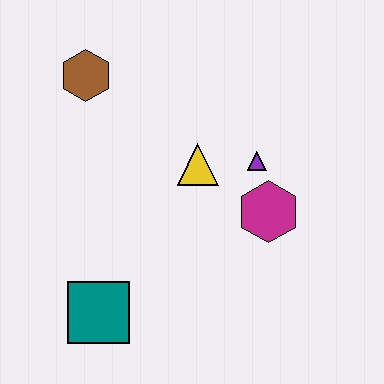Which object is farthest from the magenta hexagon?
The brown hexagon is farthest from the magenta hexagon.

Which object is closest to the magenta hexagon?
The purple triangle is closest to the magenta hexagon.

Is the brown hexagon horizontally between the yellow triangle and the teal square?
No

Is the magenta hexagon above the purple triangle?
No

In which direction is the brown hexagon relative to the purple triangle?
The brown hexagon is to the left of the purple triangle.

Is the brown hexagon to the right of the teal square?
No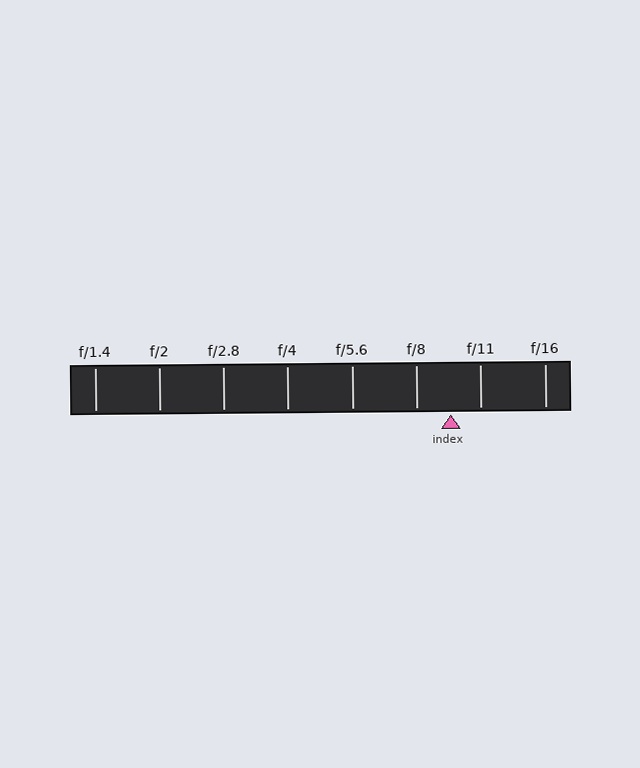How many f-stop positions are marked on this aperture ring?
There are 8 f-stop positions marked.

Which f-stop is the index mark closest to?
The index mark is closest to f/11.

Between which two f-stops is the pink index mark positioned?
The index mark is between f/8 and f/11.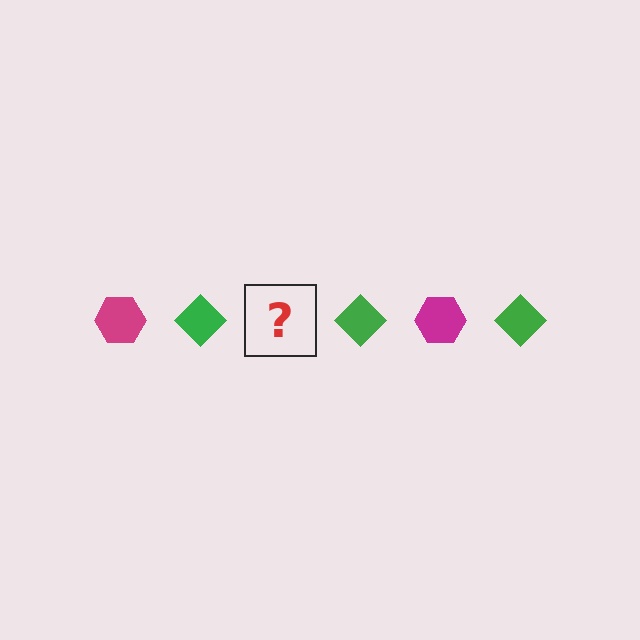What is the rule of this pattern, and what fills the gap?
The rule is that the pattern alternates between magenta hexagon and green diamond. The gap should be filled with a magenta hexagon.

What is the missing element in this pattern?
The missing element is a magenta hexagon.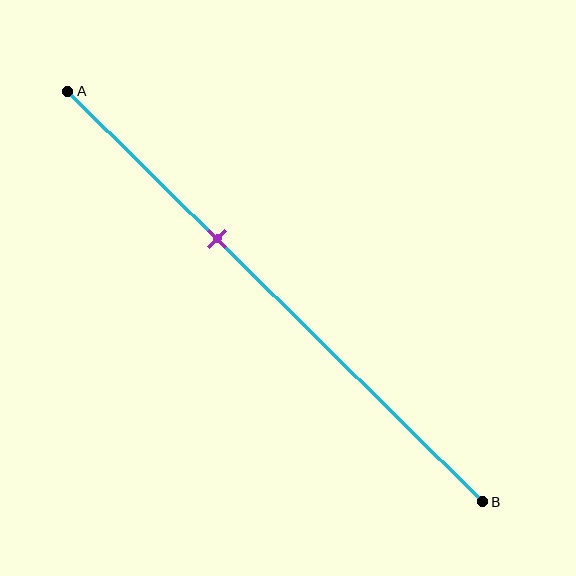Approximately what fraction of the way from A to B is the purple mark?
The purple mark is approximately 35% of the way from A to B.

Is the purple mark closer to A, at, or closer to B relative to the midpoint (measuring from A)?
The purple mark is closer to point A than the midpoint of segment AB.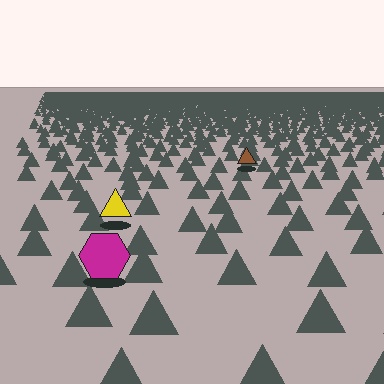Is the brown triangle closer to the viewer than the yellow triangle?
No. The yellow triangle is closer — you can tell from the texture gradient: the ground texture is coarser near it.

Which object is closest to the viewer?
The magenta hexagon is closest. The texture marks near it are larger and more spread out.